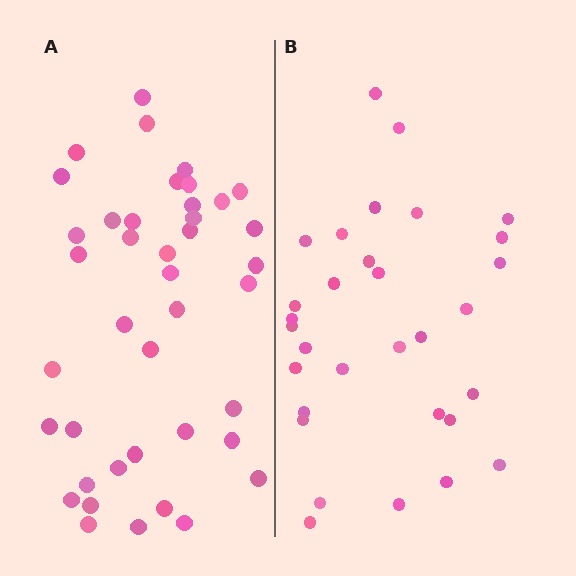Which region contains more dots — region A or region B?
Region A (the left region) has more dots.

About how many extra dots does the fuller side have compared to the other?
Region A has roughly 10 or so more dots than region B.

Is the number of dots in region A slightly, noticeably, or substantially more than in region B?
Region A has noticeably more, but not dramatically so. The ratio is roughly 1.3 to 1.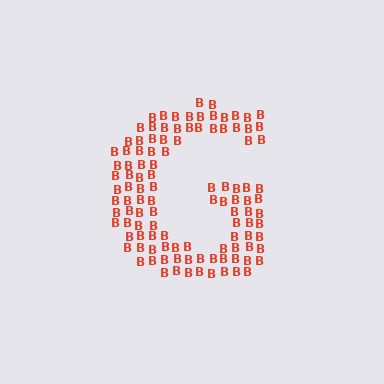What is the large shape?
The large shape is the letter G.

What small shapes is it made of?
It is made of small letter B's.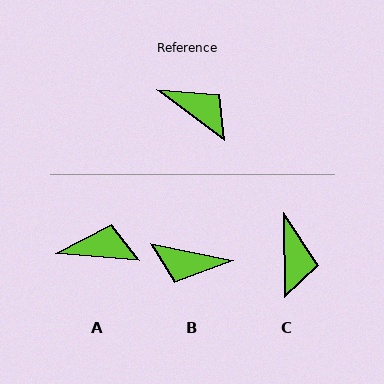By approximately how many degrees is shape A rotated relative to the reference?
Approximately 32 degrees counter-clockwise.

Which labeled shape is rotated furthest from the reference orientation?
B, about 154 degrees away.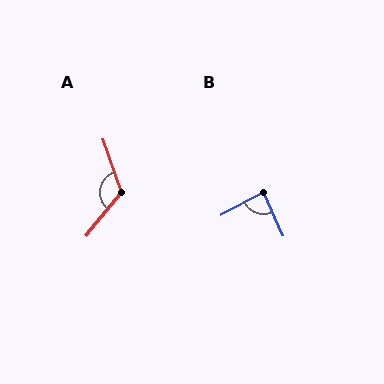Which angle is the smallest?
B, at approximately 85 degrees.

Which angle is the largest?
A, at approximately 122 degrees.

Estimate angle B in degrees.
Approximately 85 degrees.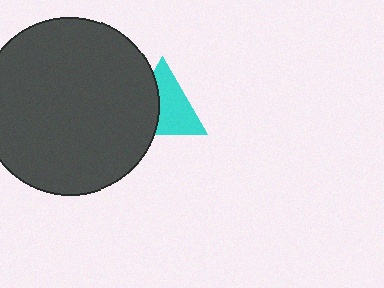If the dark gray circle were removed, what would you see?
You would see the complete cyan triangle.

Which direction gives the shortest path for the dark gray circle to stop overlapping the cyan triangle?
Moving left gives the shortest separation.